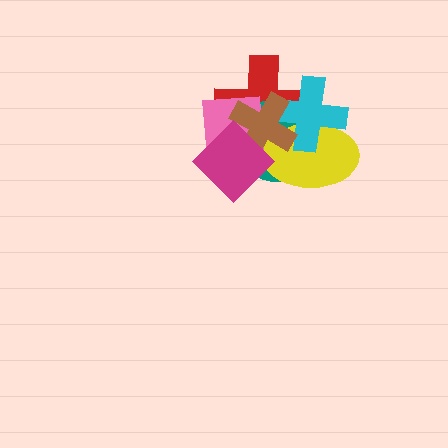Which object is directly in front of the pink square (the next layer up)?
The brown cross is directly in front of the pink square.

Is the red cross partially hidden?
Yes, it is partially covered by another shape.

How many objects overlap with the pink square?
4 objects overlap with the pink square.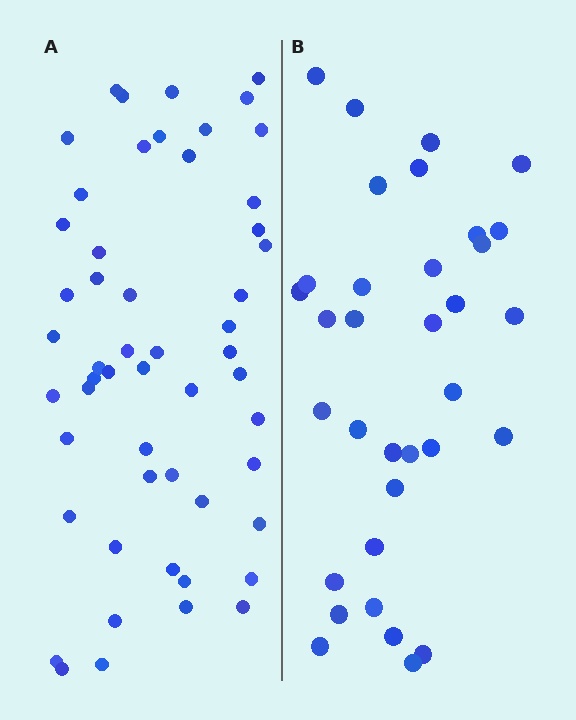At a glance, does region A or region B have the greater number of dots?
Region A (the left region) has more dots.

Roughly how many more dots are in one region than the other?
Region A has approximately 20 more dots than region B.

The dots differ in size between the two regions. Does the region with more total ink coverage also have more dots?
No. Region B has more total ink coverage because its dots are larger, but region A actually contains more individual dots. Total area can be misleading — the number of items is what matters here.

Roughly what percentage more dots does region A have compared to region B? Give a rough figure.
About 55% more.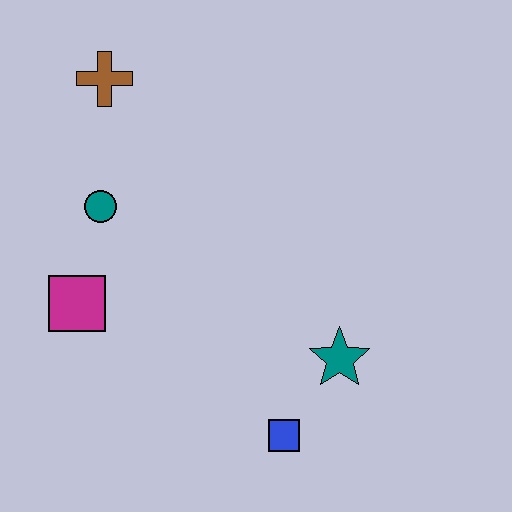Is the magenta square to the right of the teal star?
No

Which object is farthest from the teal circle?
The blue square is farthest from the teal circle.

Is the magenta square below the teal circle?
Yes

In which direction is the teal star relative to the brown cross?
The teal star is below the brown cross.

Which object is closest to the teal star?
The blue square is closest to the teal star.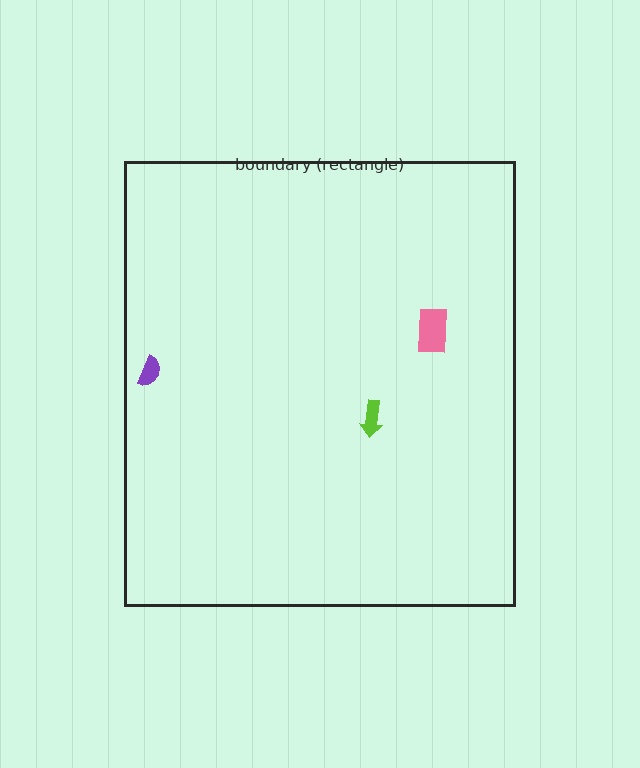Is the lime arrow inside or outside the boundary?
Inside.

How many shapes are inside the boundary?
3 inside, 0 outside.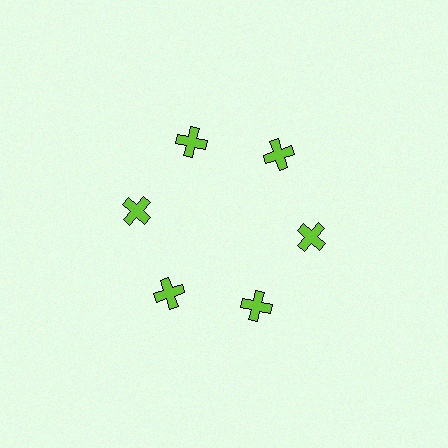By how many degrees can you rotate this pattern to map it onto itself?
The pattern maps onto itself every 60 degrees of rotation.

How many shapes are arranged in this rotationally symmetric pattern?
There are 6 shapes, arranged in 6 groups of 1.